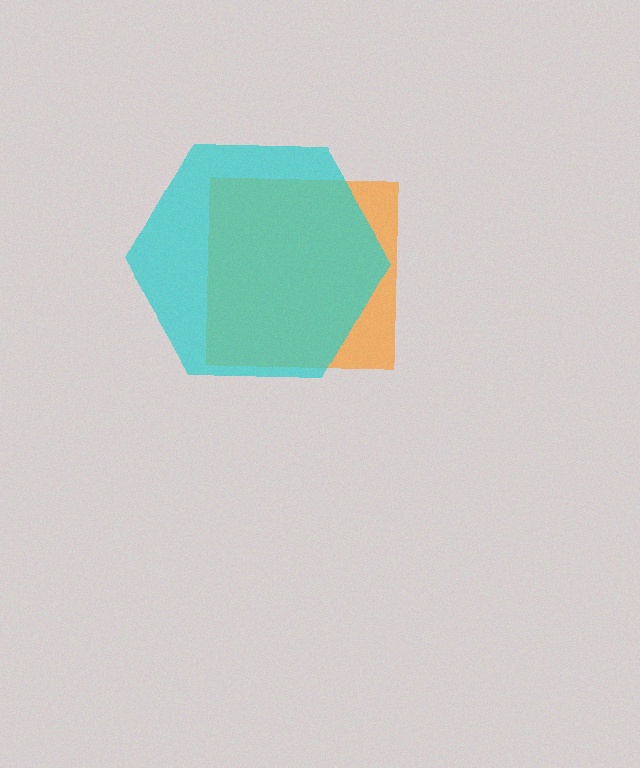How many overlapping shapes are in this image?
There are 2 overlapping shapes in the image.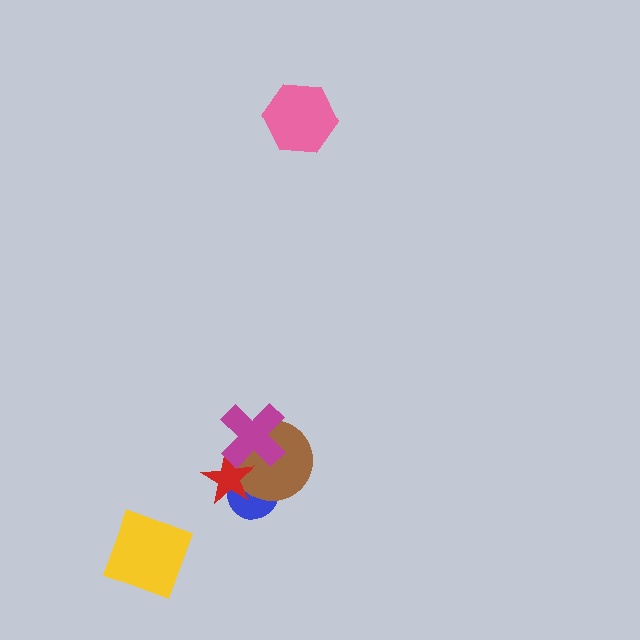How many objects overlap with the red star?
3 objects overlap with the red star.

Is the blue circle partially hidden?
Yes, it is partially covered by another shape.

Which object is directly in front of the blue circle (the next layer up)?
The brown circle is directly in front of the blue circle.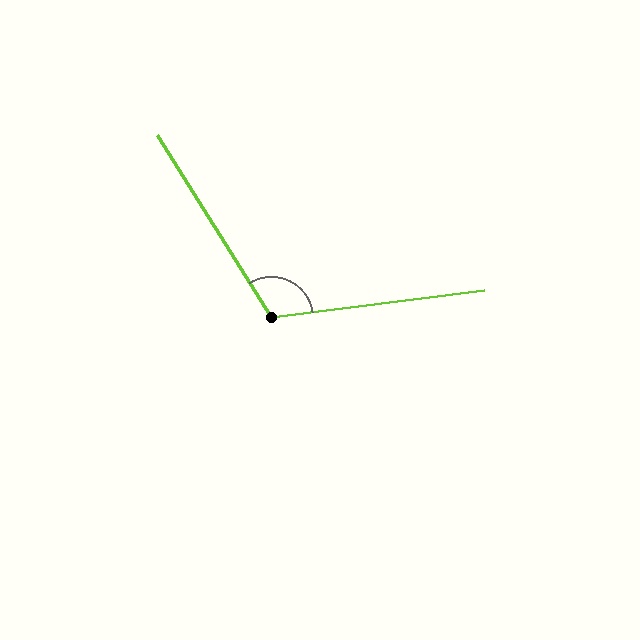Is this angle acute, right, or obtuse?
It is obtuse.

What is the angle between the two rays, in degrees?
Approximately 115 degrees.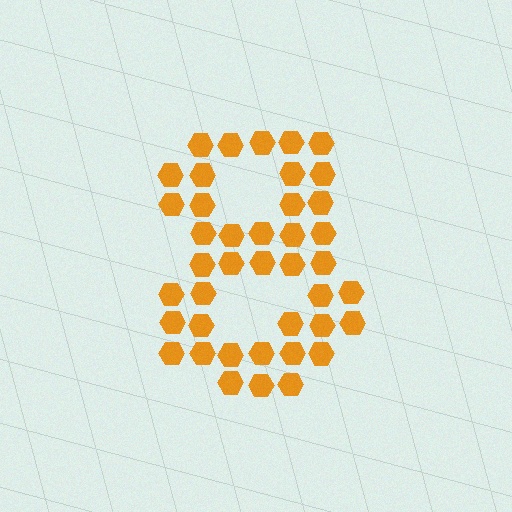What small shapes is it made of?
It is made of small hexagons.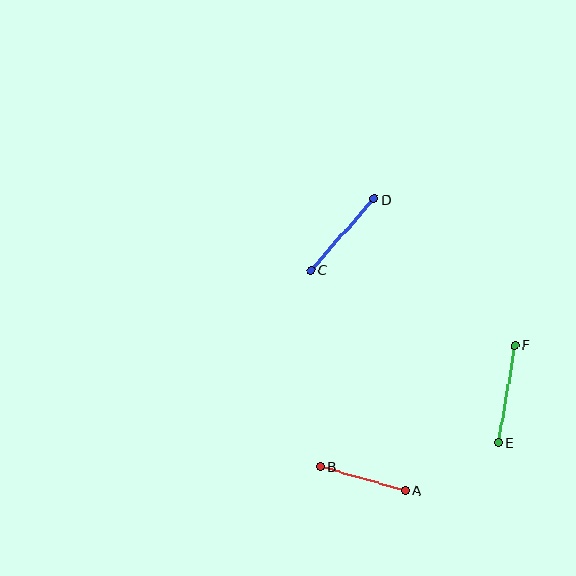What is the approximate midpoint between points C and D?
The midpoint is at approximately (342, 234) pixels.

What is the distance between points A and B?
The distance is approximately 88 pixels.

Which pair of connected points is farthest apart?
Points E and F are farthest apart.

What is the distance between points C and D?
The distance is approximately 95 pixels.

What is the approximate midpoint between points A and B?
The midpoint is at approximately (363, 479) pixels.